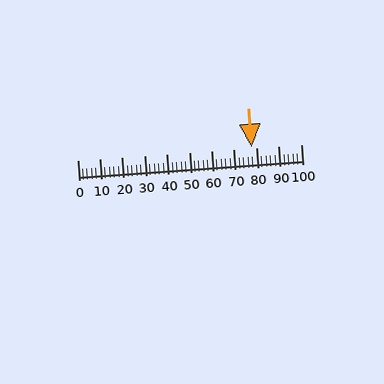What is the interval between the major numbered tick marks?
The major tick marks are spaced 10 units apart.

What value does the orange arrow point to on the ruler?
The orange arrow points to approximately 78.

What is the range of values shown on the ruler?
The ruler shows values from 0 to 100.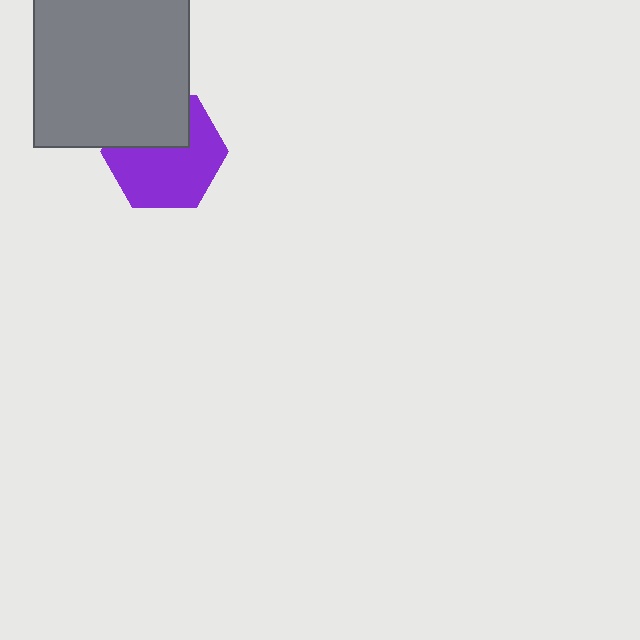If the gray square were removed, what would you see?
You would see the complete purple hexagon.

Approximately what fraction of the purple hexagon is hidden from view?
Roughly 35% of the purple hexagon is hidden behind the gray square.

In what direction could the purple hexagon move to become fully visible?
The purple hexagon could move down. That would shift it out from behind the gray square entirely.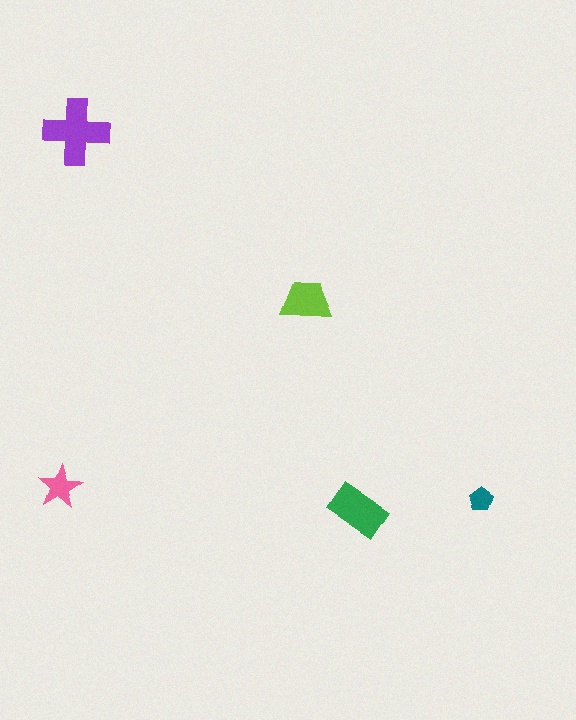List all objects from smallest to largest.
The teal pentagon, the pink star, the lime trapezoid, the green rectangle, the purple cross.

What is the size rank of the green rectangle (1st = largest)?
2nd.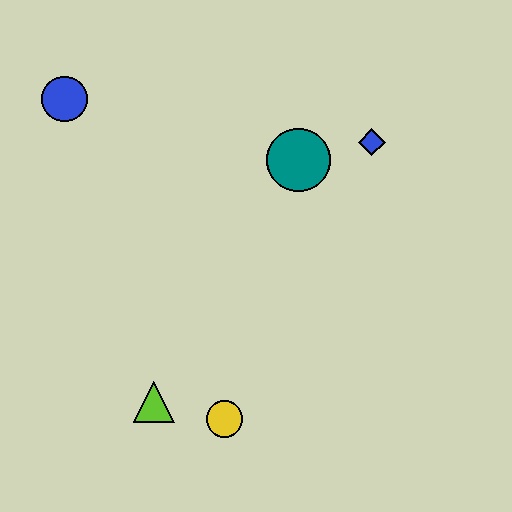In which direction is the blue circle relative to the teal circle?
The blue circle is to the left of the teal circle.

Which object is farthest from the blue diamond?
The lime triangle is farthest from the blue diamond.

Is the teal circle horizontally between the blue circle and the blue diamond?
Yes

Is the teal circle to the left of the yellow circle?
No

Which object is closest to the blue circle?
The teal circle is closest to the blue circle.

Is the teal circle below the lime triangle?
No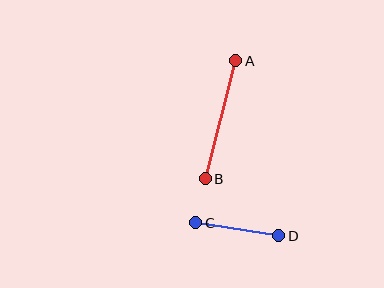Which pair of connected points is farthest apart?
Points A and B are farthest apart.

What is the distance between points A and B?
The distance is approximately 122 pixels.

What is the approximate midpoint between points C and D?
The midpoint is at approximately (237, 229) pixels.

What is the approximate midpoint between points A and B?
The midpoint is at approximately (220, 120) pixels.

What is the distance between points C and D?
The distance is approximately 84 pixels.